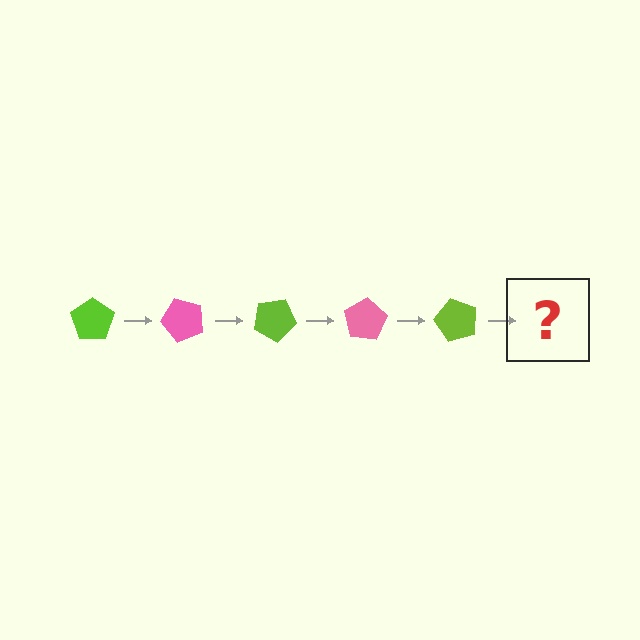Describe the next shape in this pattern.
It should be a pink pentagon, rotated 250 degrees from the start.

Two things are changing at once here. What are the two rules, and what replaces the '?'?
The two rules are that it rotates 50 degrees each step and the color cycles through lime and pink. The '?' should be a pink pentagon, rotated 250 degrees from the start.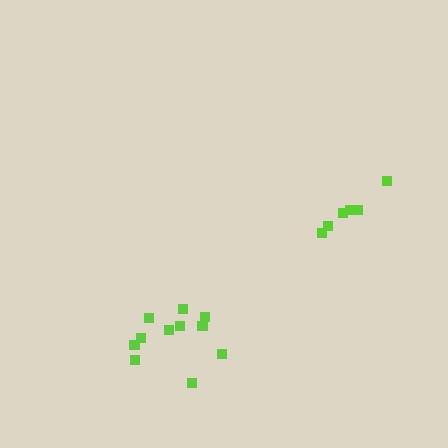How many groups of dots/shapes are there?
There are 2 groups.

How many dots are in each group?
Group 1: 11 dots, Group 2: 6 dots (17 total).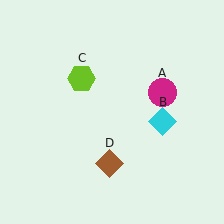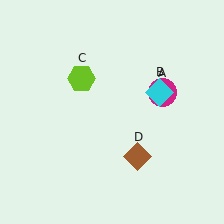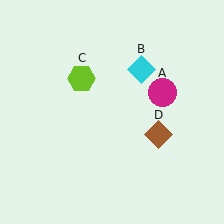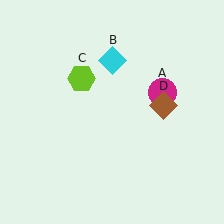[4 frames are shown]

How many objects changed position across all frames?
2 objects changed position: cyan diamond (object B), brown diamond (object D).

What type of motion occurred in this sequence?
The cyan diamond (object B), brown diamond (object D) rotated counterclockwise around the center of the scene.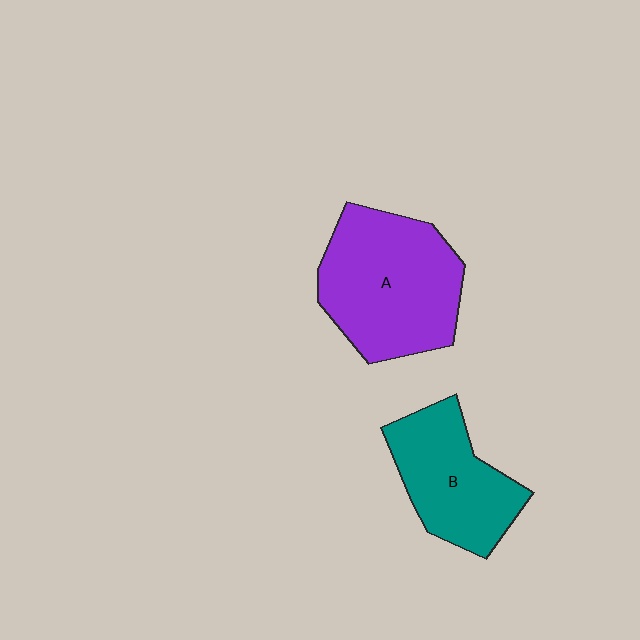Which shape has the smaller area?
Shape B (teal).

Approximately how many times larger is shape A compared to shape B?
Approximately 1.4 times.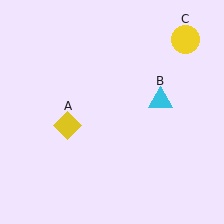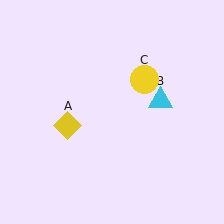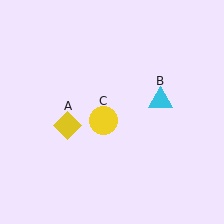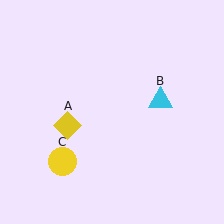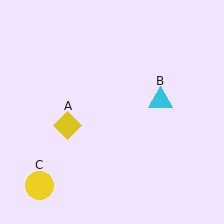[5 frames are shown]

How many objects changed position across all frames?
1 object changed position: yellow circle (object C).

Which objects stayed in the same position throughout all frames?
Yellow diamond (object A) and cyan triangle (object B) remained stationary.